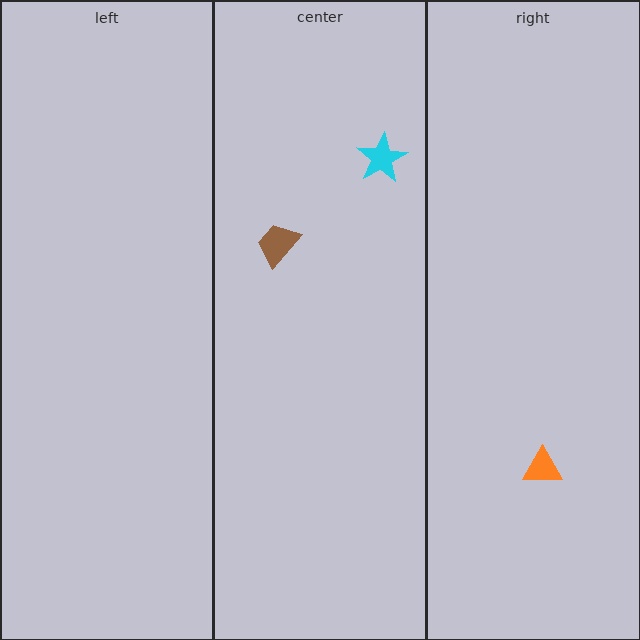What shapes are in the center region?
The cyan star, the brown trapezoid.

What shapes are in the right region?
The orange triangle.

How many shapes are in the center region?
2.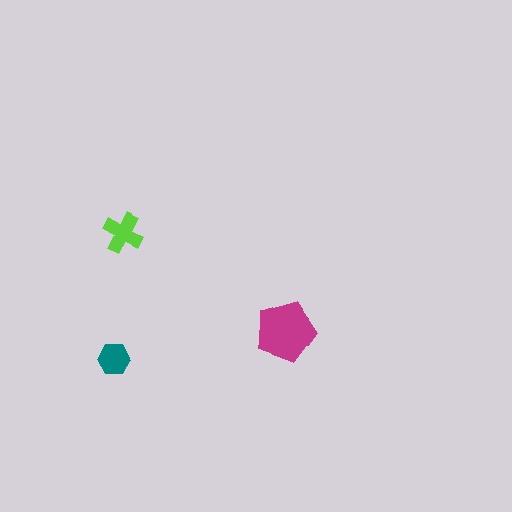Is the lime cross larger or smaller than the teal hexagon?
Larger.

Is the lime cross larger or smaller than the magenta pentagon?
Smaller.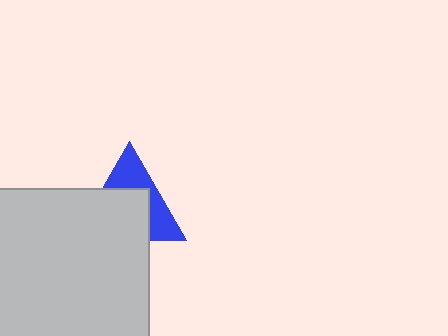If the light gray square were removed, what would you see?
You would see the complete blue triangle.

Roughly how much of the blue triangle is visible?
A small part of it is visible (roughly 42%).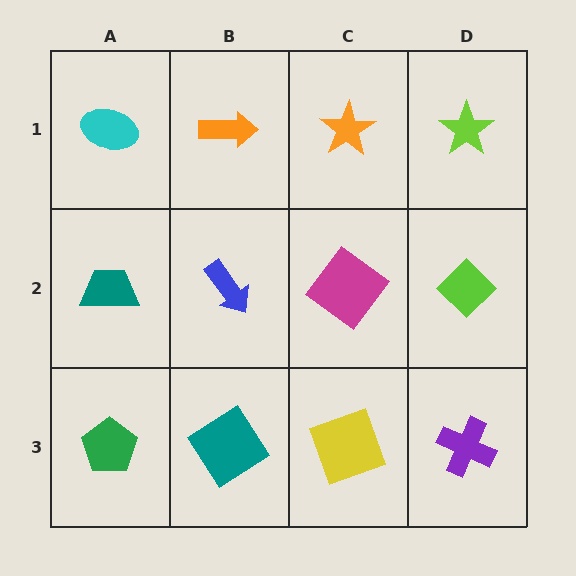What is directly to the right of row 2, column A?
A blue arrow.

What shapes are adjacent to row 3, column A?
A teal trapezoid (row 2, column A), a teal diamond (row 3, column B).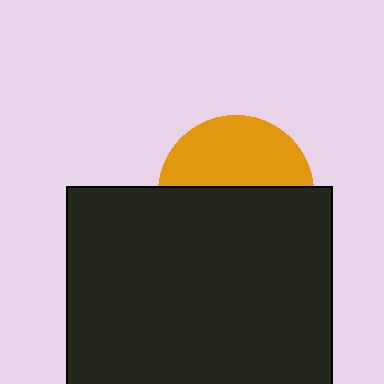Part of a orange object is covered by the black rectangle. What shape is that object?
It is a circle.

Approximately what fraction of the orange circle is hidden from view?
Roughly 56% of the orange circle is hidden behind the black rectangle.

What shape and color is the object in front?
The object in front is a black rectangle.